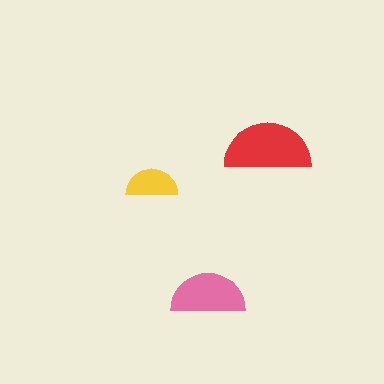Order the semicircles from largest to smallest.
the red one, the pink one, the yellow one.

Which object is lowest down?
The pink semicircle is bottommost.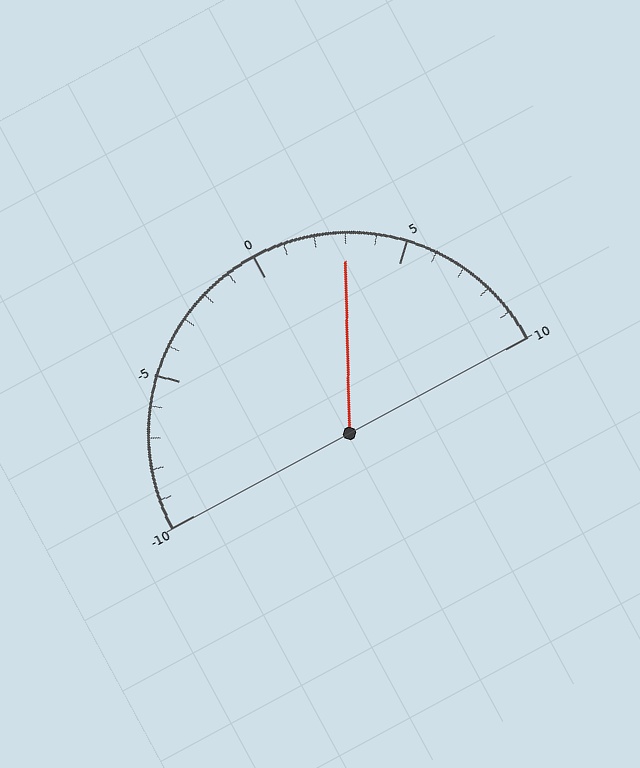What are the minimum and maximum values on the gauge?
The gauge ranges from -10 to 10.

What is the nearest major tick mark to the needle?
The nearest major tick mark is 5.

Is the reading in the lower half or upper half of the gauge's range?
The reading is in the upper half of the range (-10 to 10).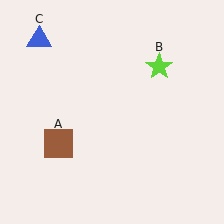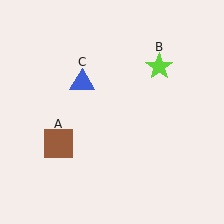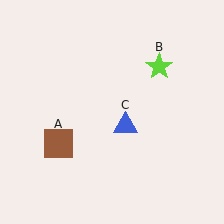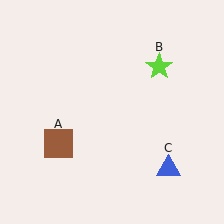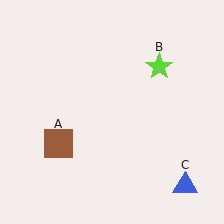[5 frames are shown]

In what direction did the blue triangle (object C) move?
The blue triangle (object C) moved down and to the right.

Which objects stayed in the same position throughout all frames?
Brown square (object A) and lime star (object B) remained stationary.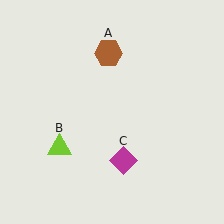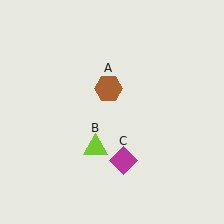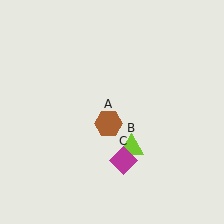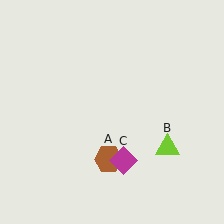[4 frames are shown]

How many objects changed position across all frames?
2 objects changed position: brown hexagon (object A), lime triangle (object B).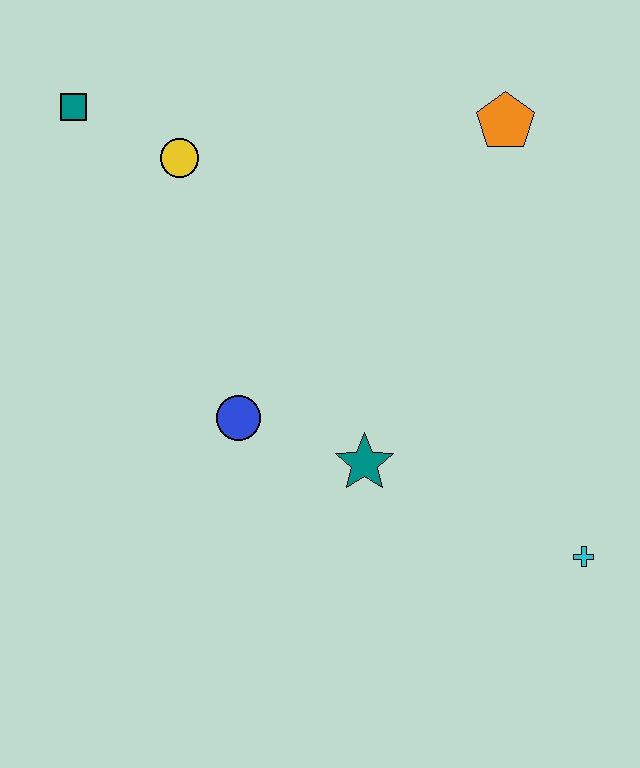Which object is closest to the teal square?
The yellow circle is closest to the teal square.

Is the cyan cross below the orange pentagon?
Yes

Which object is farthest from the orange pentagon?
The cyan cross is farthest from the orange pentagon.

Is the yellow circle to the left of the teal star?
Yes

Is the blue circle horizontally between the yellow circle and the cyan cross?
Yes